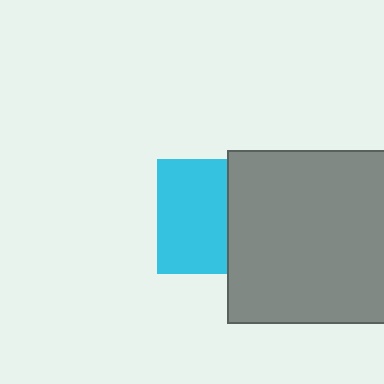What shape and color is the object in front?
The object in front is a gray square.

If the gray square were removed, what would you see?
You would see the complete cyan square.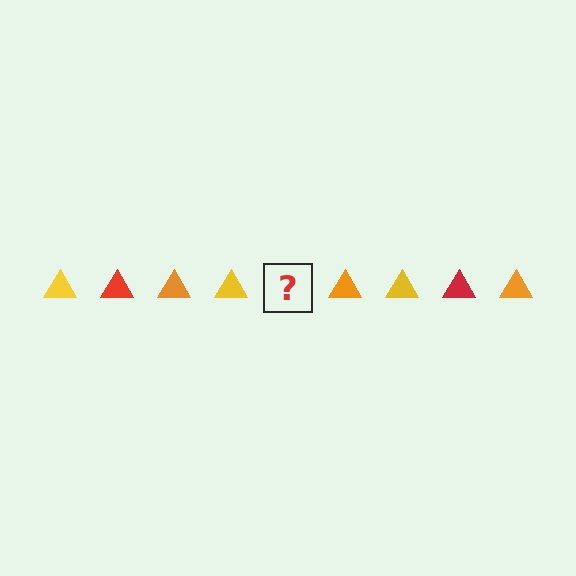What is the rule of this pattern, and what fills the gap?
The rule is that the pattern cycles through yellow, red, orange triangles. The gap should be filled with a red triangle.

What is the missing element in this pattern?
The missing element is a red triangle.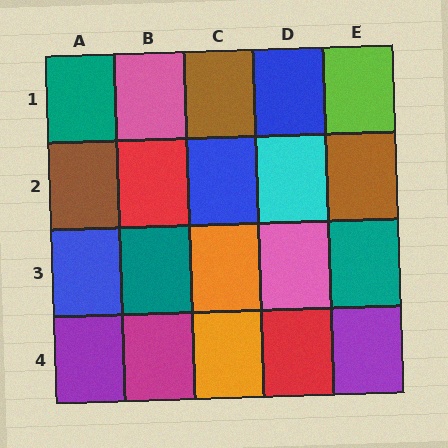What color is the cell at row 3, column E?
Teal.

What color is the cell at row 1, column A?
Teal.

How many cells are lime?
1 cell is lime.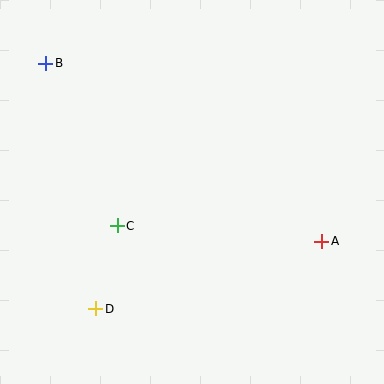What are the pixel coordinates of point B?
Point B is at (46, 63).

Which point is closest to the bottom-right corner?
Point A is closest to the bottom-right corner.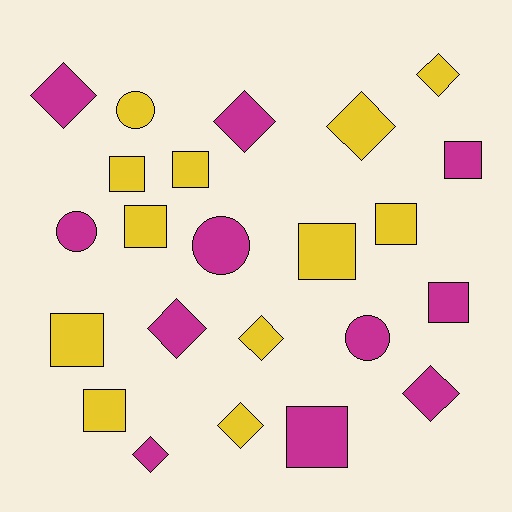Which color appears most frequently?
Yellow, with 12 objects.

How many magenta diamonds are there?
There are 5 magenta diamonds.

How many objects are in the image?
There are 23 objects.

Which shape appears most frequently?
Square, with 10 objects.